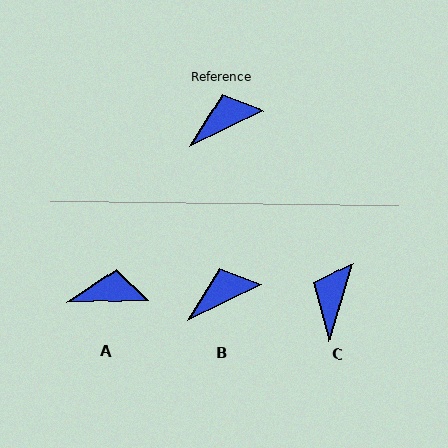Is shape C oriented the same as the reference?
No, it is off by about 48 degrees.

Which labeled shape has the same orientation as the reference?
B.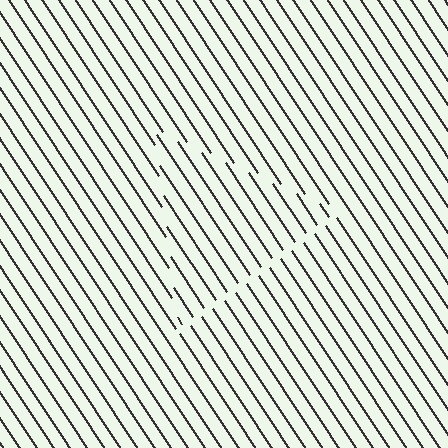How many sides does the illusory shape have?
3 sides — the line-ends trace a triangle.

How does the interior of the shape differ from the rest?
The interior of the shape contains the same grating, shifted by half a period — the contour is defined by the phase discontinuity where line-ends from the inner and outer gratings abut.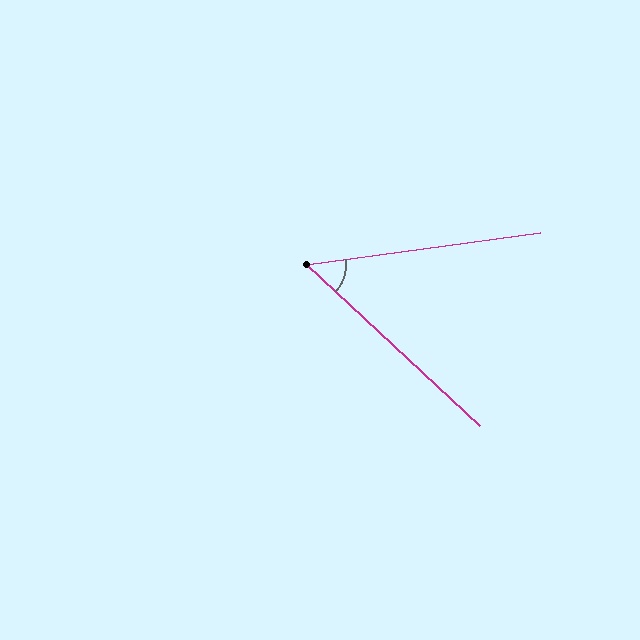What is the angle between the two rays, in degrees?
Approximately 51 degrees.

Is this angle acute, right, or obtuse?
It is acute.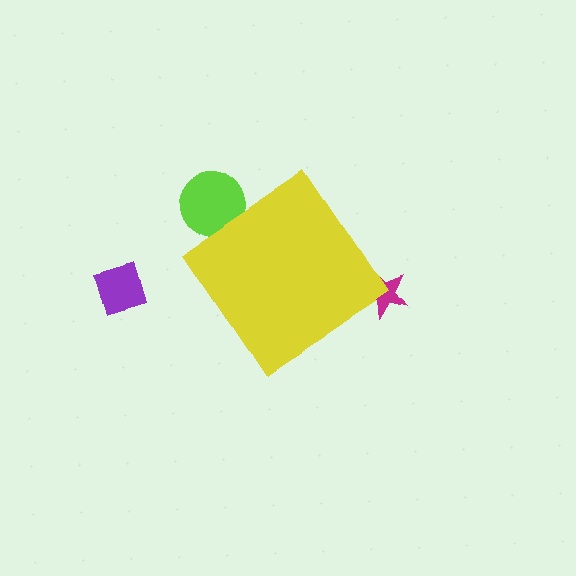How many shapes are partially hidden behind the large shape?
2 shapes are partially hidden.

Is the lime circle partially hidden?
Yes, the lime circle is partially hidden behind the yellow diamond.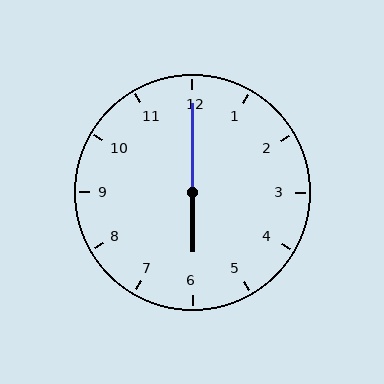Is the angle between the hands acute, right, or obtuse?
It is obtuse.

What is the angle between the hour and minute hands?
Approximately 180 degrees.